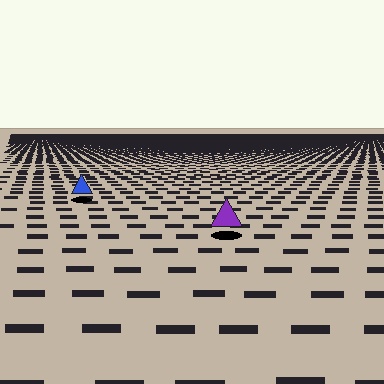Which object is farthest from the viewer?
The blue triangle is farthest from the viewer. It appears smaller and the ground texture around it is denser.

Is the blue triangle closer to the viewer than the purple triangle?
No. The purple triangle is closer — you can tell from the texture gradient: the ground texture is coarser near it.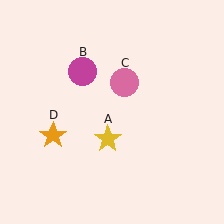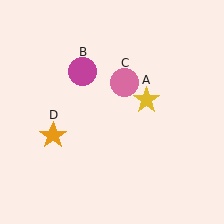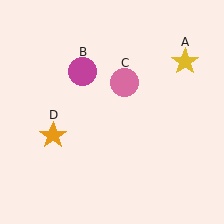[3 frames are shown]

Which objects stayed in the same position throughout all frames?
Magenta circle (object B) and pink circle (object C) and orange star (object D) remained stationary.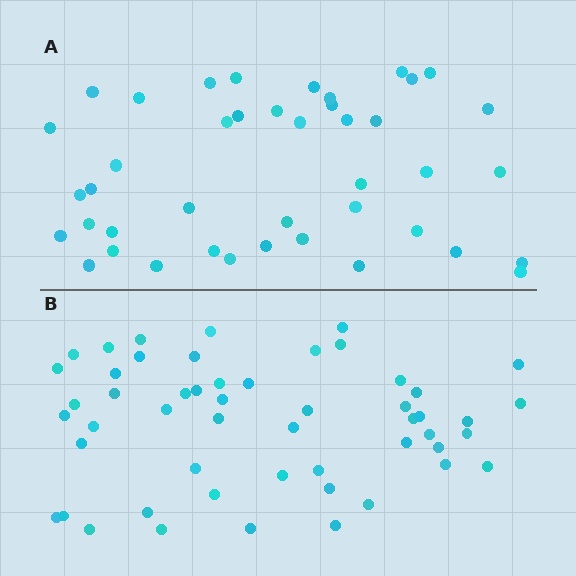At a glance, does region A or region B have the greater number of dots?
Region B (the bottom region) has more dots.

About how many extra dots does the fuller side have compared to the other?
Region B has roughly 10 or so more dots than region A.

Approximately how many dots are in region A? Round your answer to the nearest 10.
About 40 dots. (The exact count is 42, which rounds to 40.)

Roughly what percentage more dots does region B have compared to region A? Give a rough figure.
About 25% more.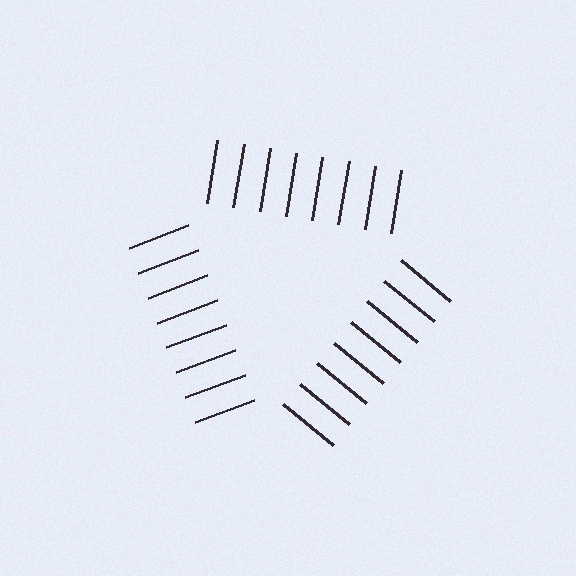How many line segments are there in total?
24 — 8 along each of the 3 edges.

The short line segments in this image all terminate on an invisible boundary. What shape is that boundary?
An illusory triangle — the line segments terminate on its edges but no continuous stroke is drawn.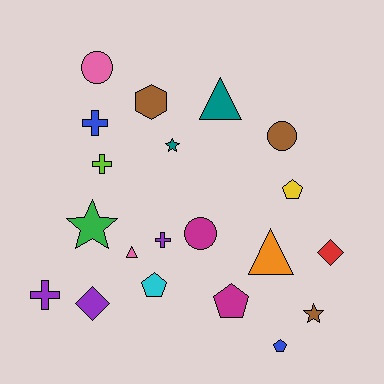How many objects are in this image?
There are 20 objects.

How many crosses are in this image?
There are 4 crosses.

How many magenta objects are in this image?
There are 2 magenta objects.